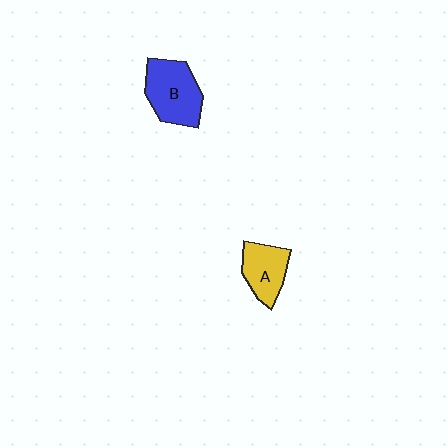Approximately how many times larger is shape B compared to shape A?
Approximately 1.4 times.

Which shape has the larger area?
Shape B (blue).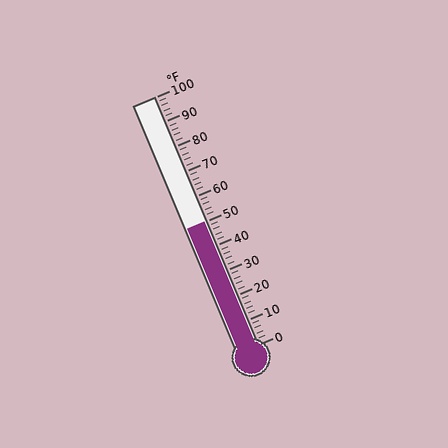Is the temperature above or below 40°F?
The temperature is above 40°F.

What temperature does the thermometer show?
The thermometer shows approximately 50°F.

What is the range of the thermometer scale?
The thermometer scale ranges from 0°F to 100°F.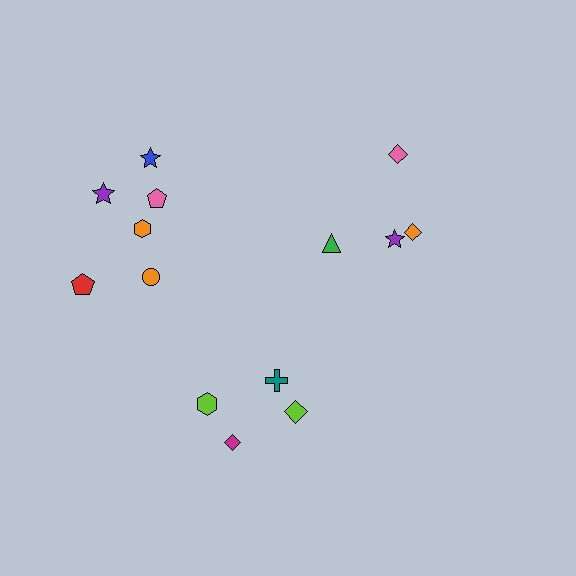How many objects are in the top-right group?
There are 4 objects.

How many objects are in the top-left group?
There are 6 objects.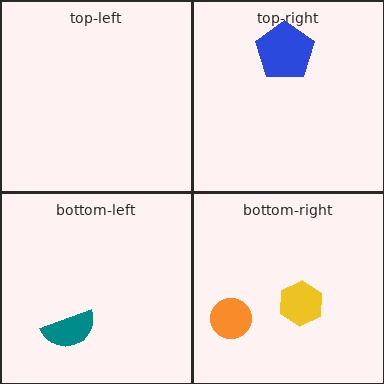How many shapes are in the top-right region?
1.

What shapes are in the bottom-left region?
The teal semicircle.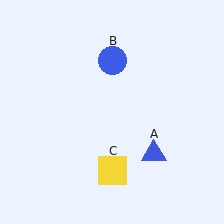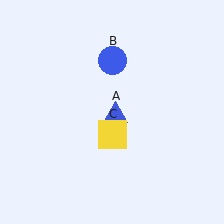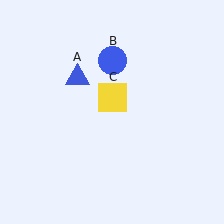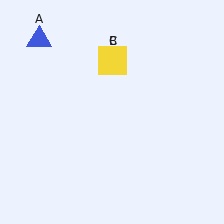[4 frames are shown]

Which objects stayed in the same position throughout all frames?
Blue circle (object B) remained stationary.